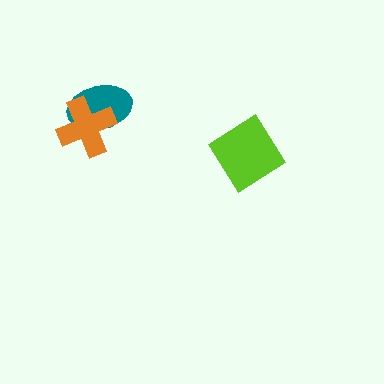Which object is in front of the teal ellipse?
The orange cross is in front of the teal ellipse.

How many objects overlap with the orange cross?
1 object overlaps with the orange cross.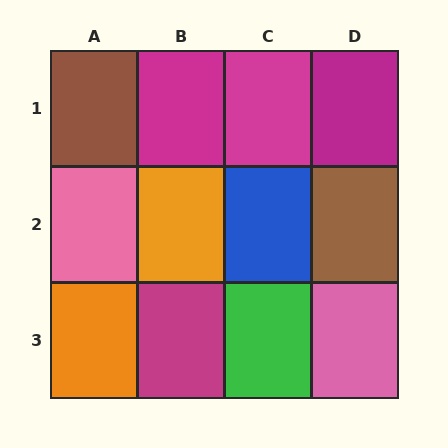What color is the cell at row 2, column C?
Blue.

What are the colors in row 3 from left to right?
Orange, magenta, green, pink.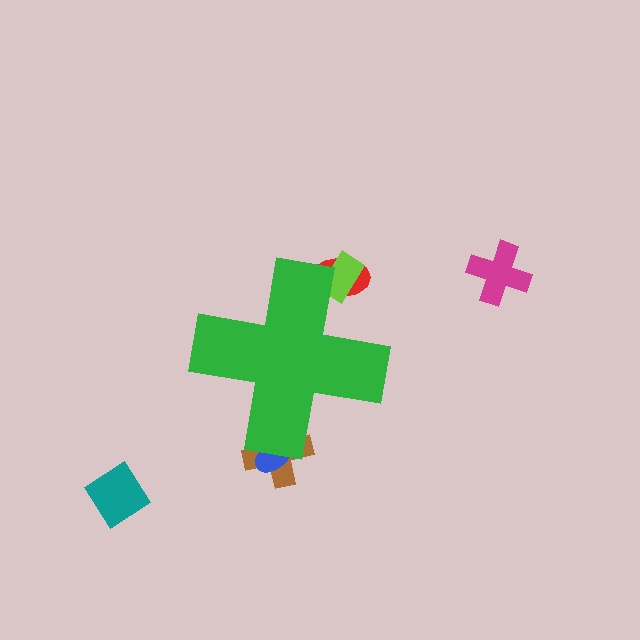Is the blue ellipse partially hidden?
Yes, the blue ellipse is partially hidden behind the green cross.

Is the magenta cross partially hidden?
No, the magenta cross is fully visible.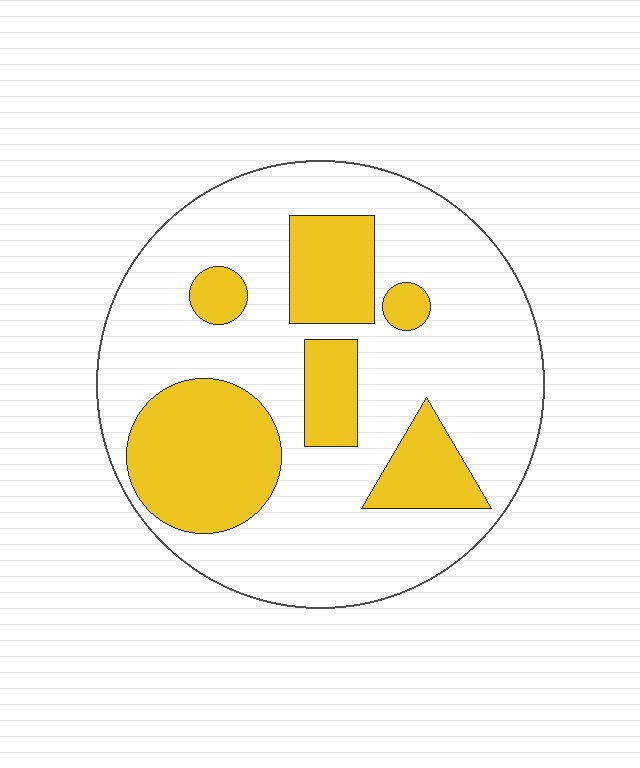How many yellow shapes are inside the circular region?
6.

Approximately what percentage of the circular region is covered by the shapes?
Approximately 30%.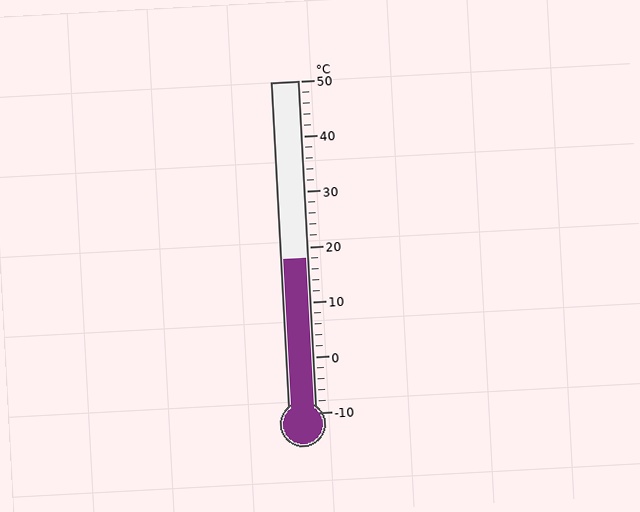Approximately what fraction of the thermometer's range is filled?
The thermometer is filled to approximately 45% of its range.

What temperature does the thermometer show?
The thermometer shows approximately 18°C.